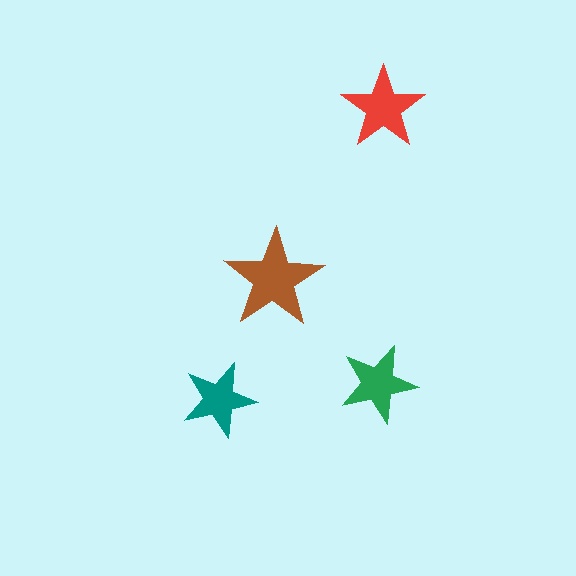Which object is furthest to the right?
The red star is rightmost.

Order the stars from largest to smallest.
the brown one, the red one, the green one, the teal one.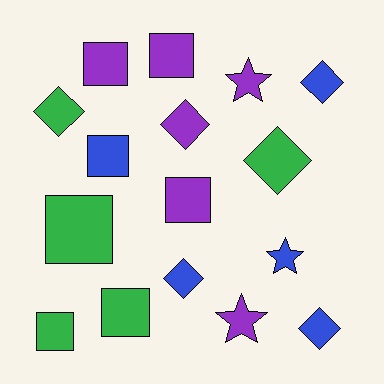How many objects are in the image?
There are 16 objects.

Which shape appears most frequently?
Square, with 7 objects.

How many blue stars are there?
There is 1 blue star.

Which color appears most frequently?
Purple, with 6 objects.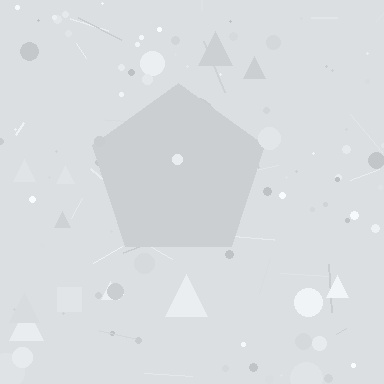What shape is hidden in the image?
A pentagon is hidden in the image.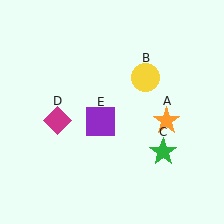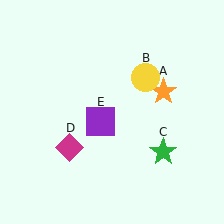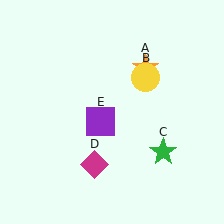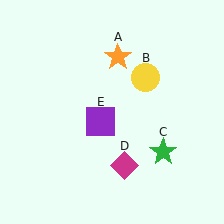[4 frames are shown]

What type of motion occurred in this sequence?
The orange star (object A), magenta diamond (object D) rotated counterclockwise around the center of the scene.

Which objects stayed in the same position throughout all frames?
Yellow circle (object B) and green star (object C) and purple square (object E) remained stationary.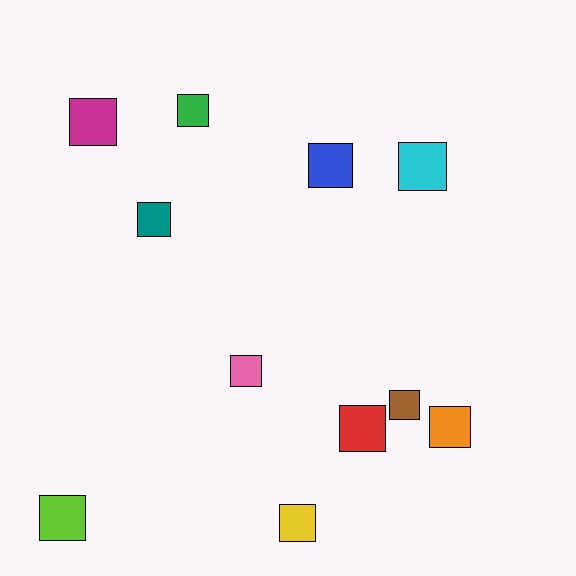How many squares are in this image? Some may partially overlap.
There are 11 squares.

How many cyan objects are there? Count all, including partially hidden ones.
There is 1 cyan object.